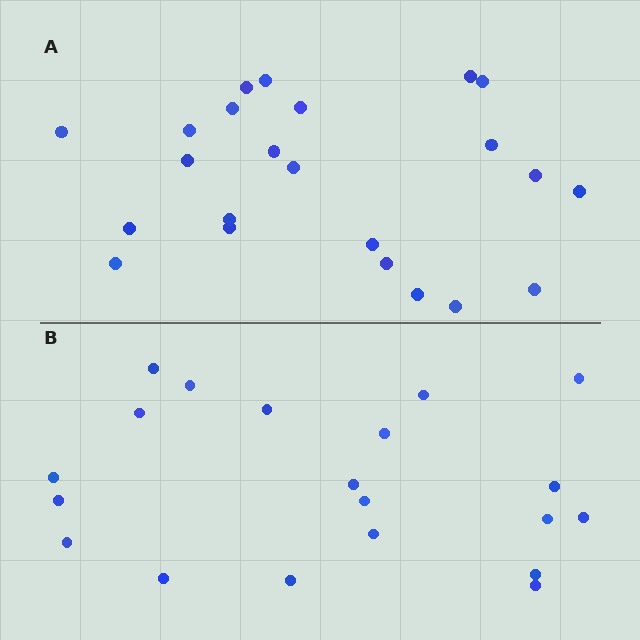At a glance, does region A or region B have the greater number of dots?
Region A (the top region) has more dots.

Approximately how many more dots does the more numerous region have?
Region A has just a few more — roughly 2 or 3 more dots than region B.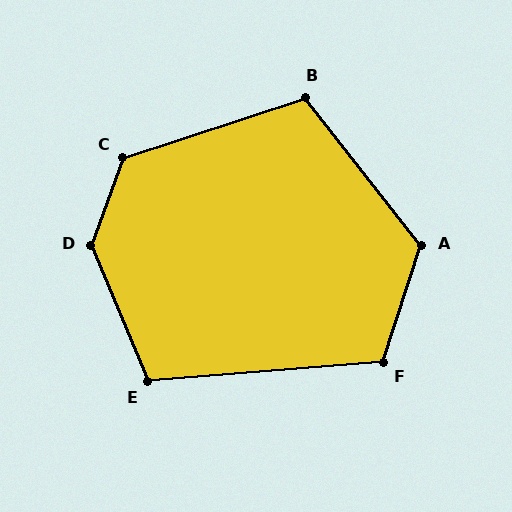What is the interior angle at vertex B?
Approximately 110 degrees (obtuse).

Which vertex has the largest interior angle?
D, at approximately 137 degrees.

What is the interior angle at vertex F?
Approximately 113 degrees (obtuse).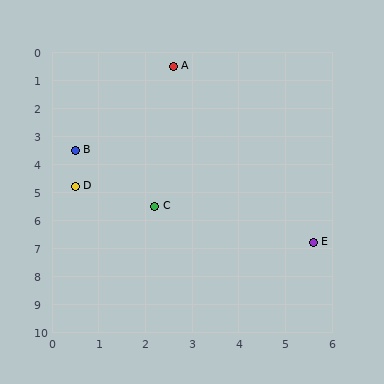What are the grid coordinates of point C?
Point C is at approximately (2.2, 5.5).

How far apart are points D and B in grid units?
Points D and B are about 1.3 grid units apart.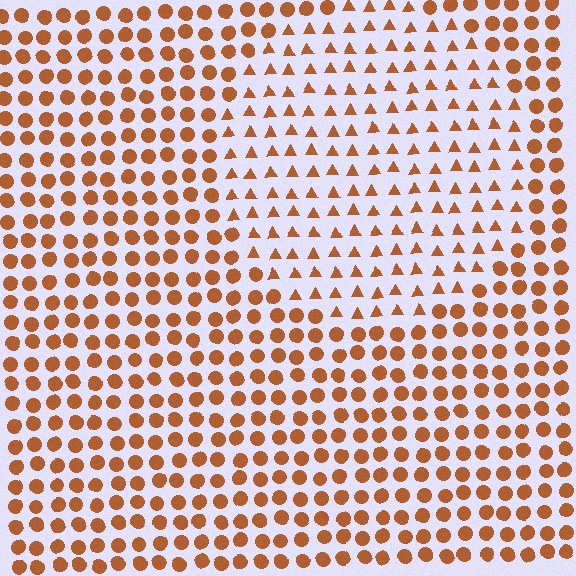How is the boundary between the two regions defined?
The boundary is defined by a change in element shape: triangles inside vs. circles outside. All elements share the same color and spacing.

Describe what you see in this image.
The image is filled with small brown elements arranged in a uniform grid. A circle-shaped region contains triangles, while the surrounding area contains circles. The boundary is defined purely by the change in element shape.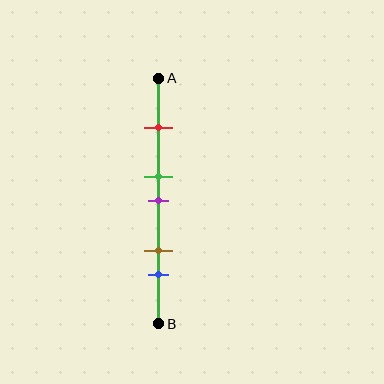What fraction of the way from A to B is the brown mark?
The brown mark is approximately 70% (0.7) of the way from A to B.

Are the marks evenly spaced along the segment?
No, the marks are not evenly spaced.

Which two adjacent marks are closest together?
The green and purple marks are the closest adjacent pair.